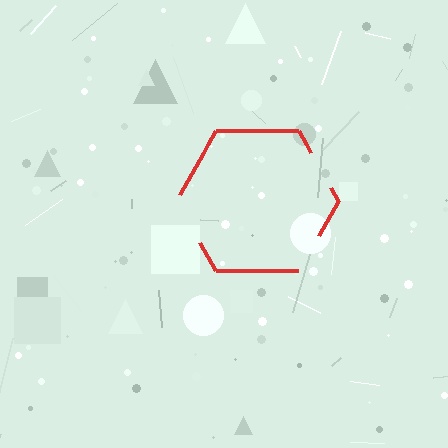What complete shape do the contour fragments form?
The contour fragments form a hexagon.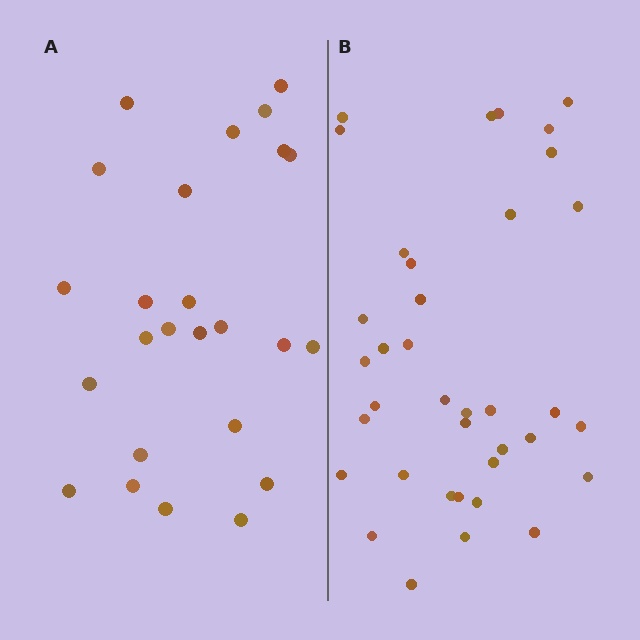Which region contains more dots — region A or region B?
Region B (the right region) has more dots.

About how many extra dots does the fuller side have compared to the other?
Region B has roughly 12 or so more dots than region A.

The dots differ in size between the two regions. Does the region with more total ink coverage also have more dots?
No. Region A has more total ink coverage because its dots are larger, but region B actually contains more individual dots. Total area can be misleading — the number of items is what matters here.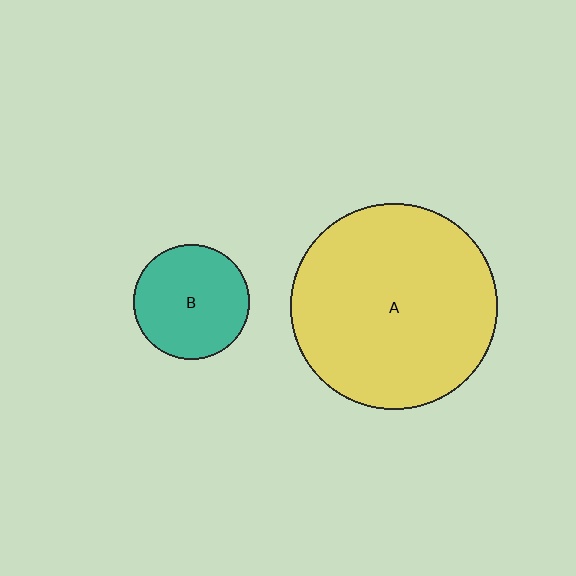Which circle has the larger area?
Circle A (yellow).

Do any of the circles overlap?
No, none of the circles overlap.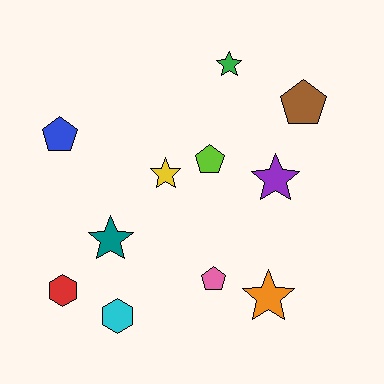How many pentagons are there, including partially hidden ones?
There are 4 pentagons.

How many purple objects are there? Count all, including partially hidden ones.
There is 1 purple object.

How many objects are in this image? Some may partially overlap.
There are 11 objects.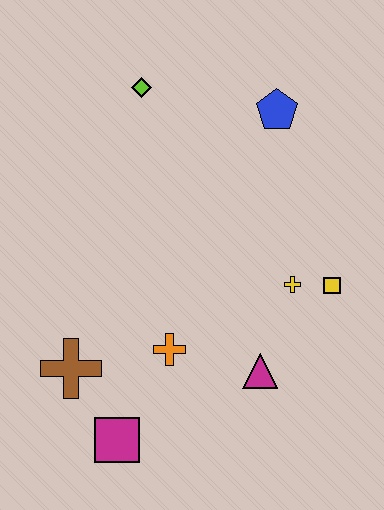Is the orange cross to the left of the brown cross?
No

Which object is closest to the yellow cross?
The yellow square is closest to the yellow cross.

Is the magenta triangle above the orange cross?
No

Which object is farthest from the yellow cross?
The lime diamond is farthest from the yellow cross.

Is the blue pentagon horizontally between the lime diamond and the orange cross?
No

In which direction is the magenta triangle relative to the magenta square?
The magenta triangle is to the right of the magenta square.